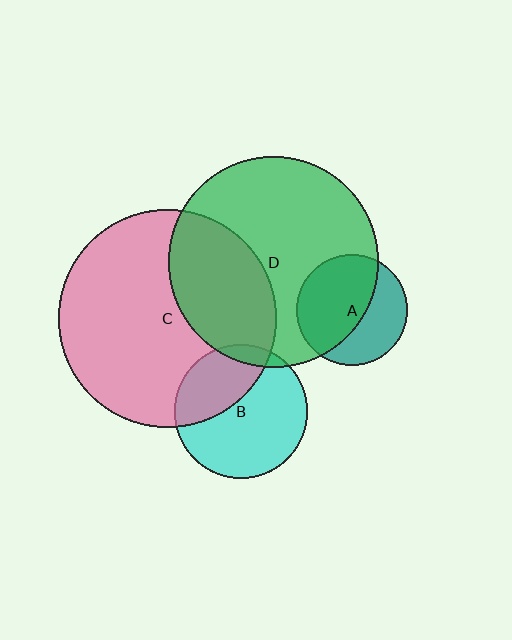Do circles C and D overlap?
Yes.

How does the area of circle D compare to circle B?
Approximately 2.5 times.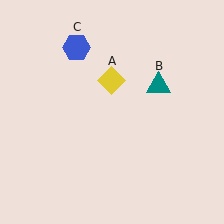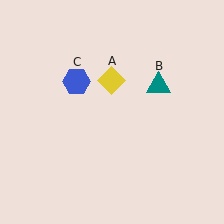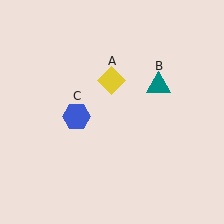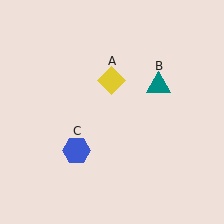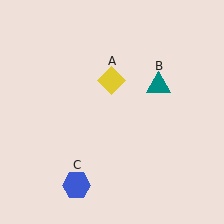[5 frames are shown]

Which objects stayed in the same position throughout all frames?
Yellow diamond (object A) and teal triangle (object B) remained stationary.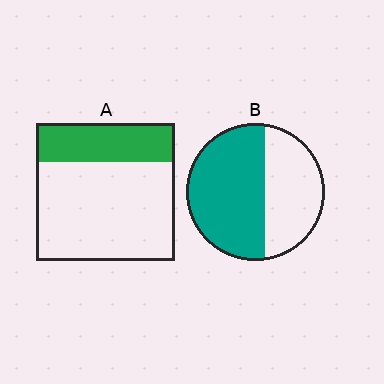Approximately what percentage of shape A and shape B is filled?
A is approximately 30% and B is approximately 60%.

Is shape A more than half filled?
No.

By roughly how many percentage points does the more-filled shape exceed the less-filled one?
By roughly 30 percentage points (B over A).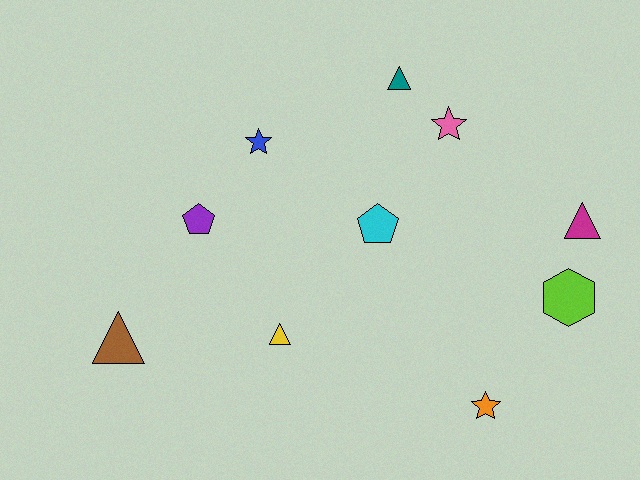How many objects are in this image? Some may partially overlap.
There are 10 objects.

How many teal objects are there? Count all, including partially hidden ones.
There is 1 teal object.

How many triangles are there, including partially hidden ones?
There are 4 triangles.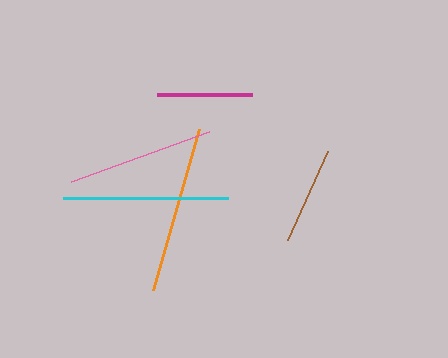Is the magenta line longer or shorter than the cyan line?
The cyan line is longer than the magenta line.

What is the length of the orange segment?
The orange segment is approximately 168 pixels long.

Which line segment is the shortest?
The magenta line is the shortest at approximately 96 pixels.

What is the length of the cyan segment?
The cyan segment is approximately 165 pixels long.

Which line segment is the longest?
The orange line is the longest at approximately 168 pixels.